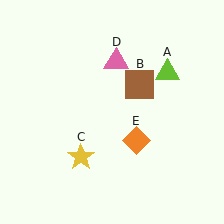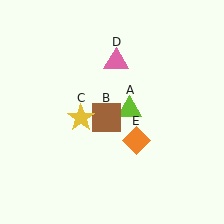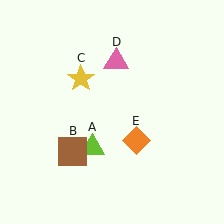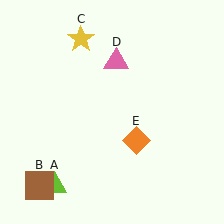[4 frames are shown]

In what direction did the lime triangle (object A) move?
The lime triangle (object A) moved down and to the left.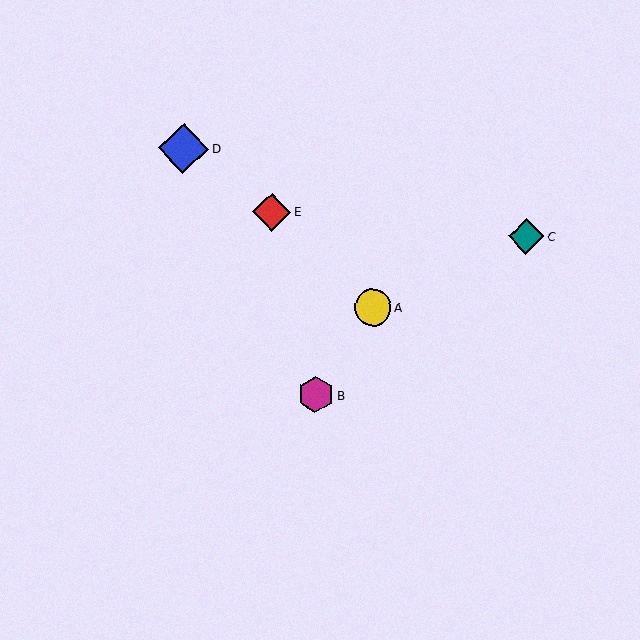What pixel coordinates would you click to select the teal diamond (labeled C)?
Click at (526, 236) to select the teal diamond C.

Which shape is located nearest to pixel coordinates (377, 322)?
The yellow circle (labeled A) at (373, 308) is nearest to that location.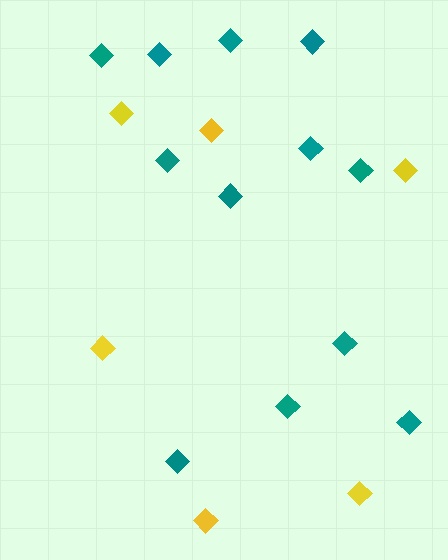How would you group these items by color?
There are 2 groups: one group of teal diamonds (12) and one group of yellow diamonds (6).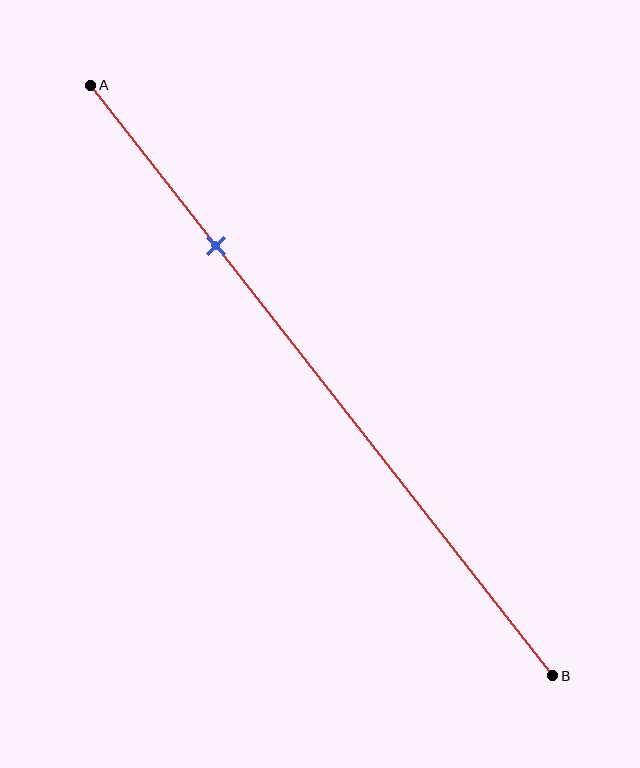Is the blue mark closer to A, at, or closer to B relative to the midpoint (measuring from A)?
The blue mark is closer to point A than the midpoint of segment AB.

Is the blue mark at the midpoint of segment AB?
No, the mark is at about 25% from A, not at the 50% midpoint.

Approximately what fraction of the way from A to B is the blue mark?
The blue mark is approximately 25% of the way from A to B.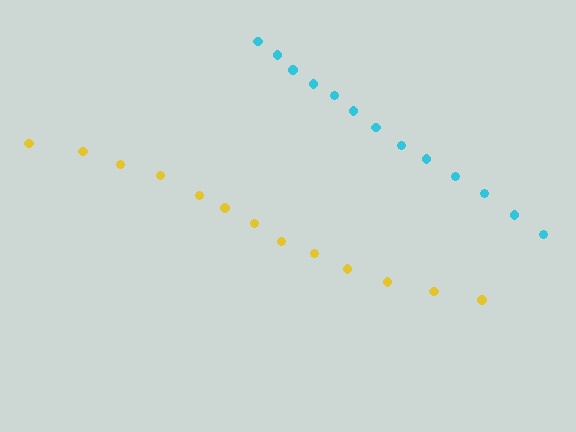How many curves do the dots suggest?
There are 2 distinct paths.